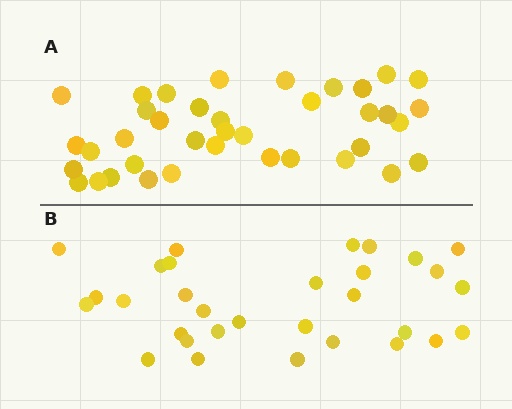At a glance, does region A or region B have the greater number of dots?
Region A (the top region) has more dots.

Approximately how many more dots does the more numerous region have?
Region A has roughly 8 or so more dots than region B.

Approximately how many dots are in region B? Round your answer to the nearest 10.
About 30 dots. (The exact count is 31, which rounds to 30.)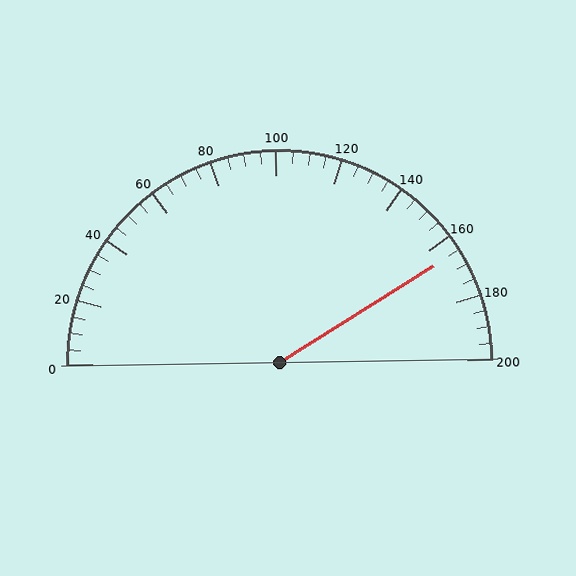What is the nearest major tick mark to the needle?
The nearest major tick mark is 160.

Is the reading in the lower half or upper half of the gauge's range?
The reading is in the upper half of the range (0 to 200).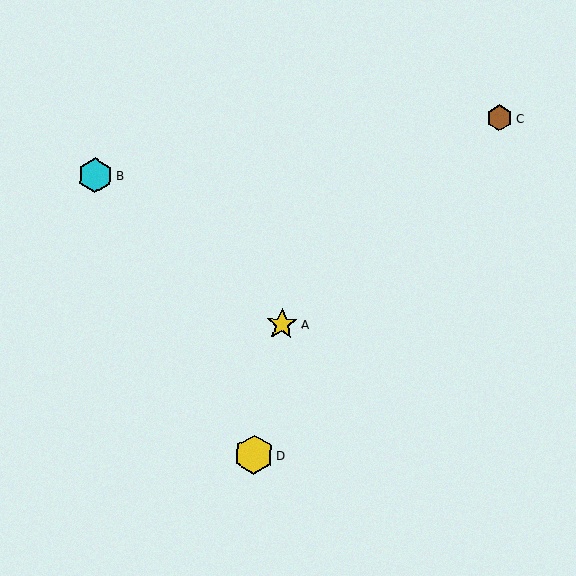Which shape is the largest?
The yellow hexagon (labeled D) is the largest.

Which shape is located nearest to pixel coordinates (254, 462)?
The yellow hexagon (labeled D) at (254, 455) is nearest to that location.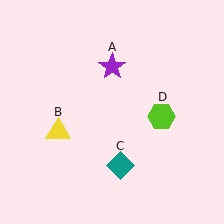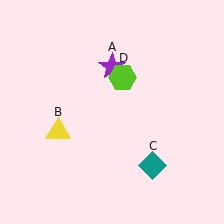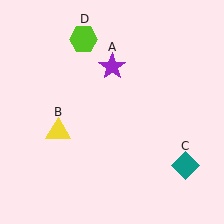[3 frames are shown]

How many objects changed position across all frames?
2 objects changed position: teal diamond (object C), lime hexagon (object D).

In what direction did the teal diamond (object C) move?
The teal diamond (object C) moved right.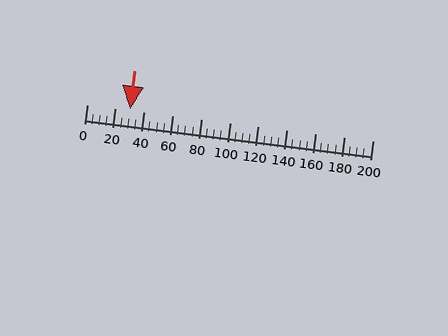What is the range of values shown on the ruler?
The ruler shows values from 0 to 200.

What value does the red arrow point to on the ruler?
The red arrow points to approximately 30.